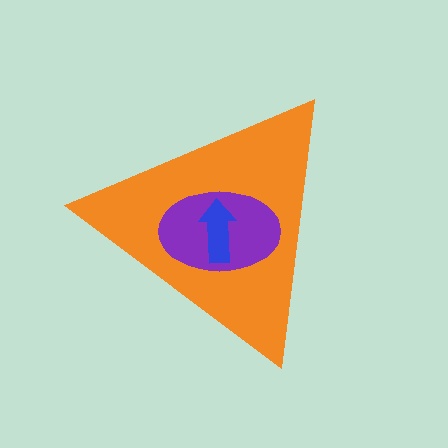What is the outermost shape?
The orange triangle.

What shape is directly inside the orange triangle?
The purple ellipse.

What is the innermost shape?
The blue arrow.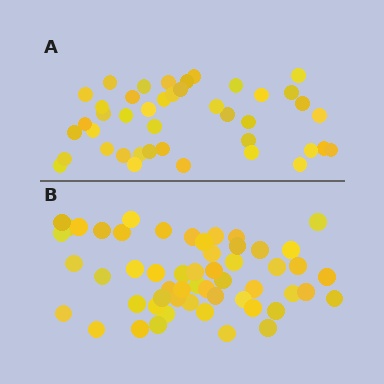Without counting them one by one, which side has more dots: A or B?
Region B (the bottom region) has more dots.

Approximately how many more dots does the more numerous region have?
Region B has roughly 12 or so more dots than region A.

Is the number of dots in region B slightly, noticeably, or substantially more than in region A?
Region B has noticeably more, but not dramatically so. The ratio is roughly 1.3 to 1.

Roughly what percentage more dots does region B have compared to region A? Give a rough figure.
About 30% more.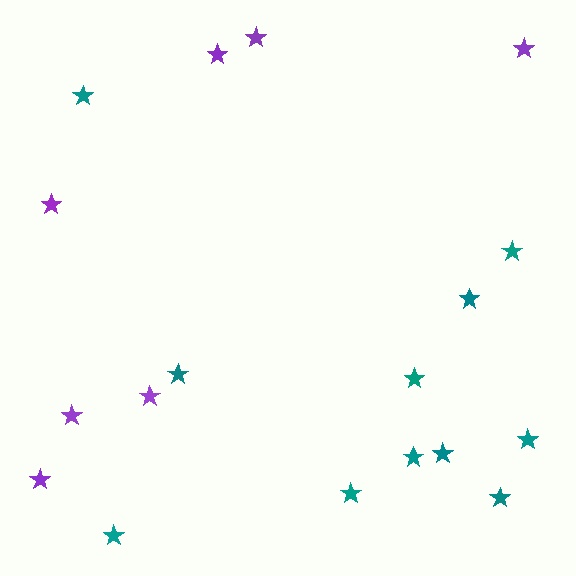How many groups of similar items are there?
There are 2 groups: one group of teal stars (11) and one group of purple stars (7).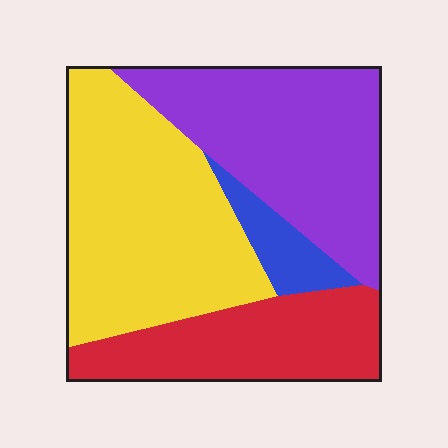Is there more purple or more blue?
Purple.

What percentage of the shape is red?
Red takes up about one fifth (1/5) of the shape.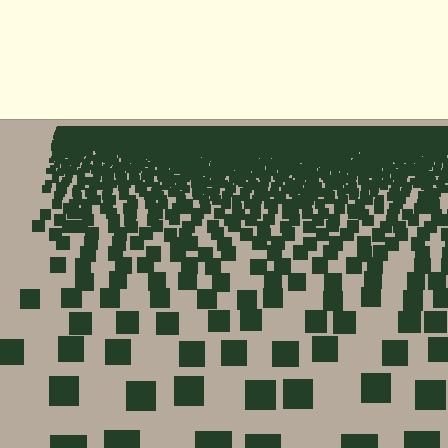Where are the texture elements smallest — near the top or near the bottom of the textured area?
Near the top.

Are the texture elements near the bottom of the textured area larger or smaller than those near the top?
Larger. Near the bottom, elements are closer to the viewer and appear at a bigger on-screen size.